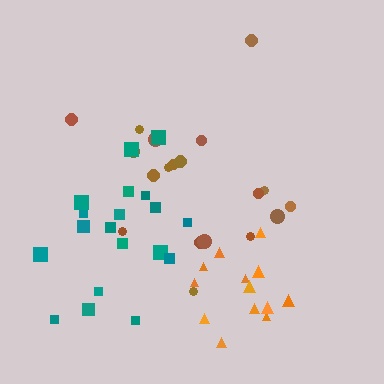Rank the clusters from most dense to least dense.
orange, teal, brown.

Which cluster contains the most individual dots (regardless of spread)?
Brown (19).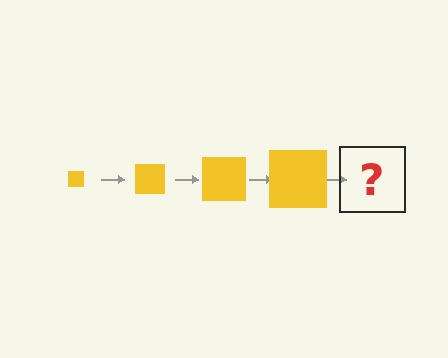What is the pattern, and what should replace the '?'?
The pattern is that the square gets progressively larger each step. The '?' should be a yellow square, larger than the previous one.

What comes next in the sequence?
The next element should be a yellow square, larger than the previous one.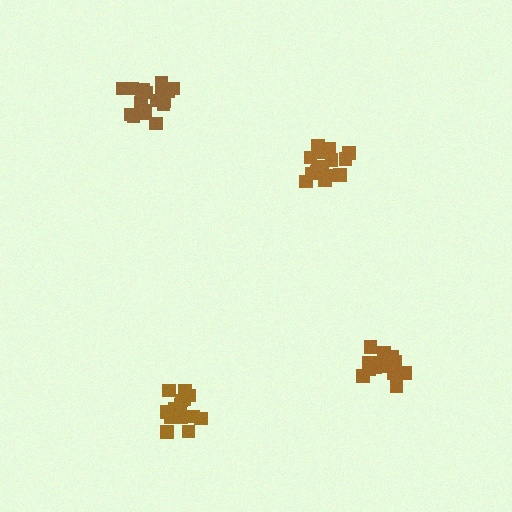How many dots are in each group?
Group 1: 18 dots, Group 2: 14 dots, Group 3: 18 dots, Group 4: 18 dots (68 total).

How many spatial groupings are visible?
There are 4 spatial groupings.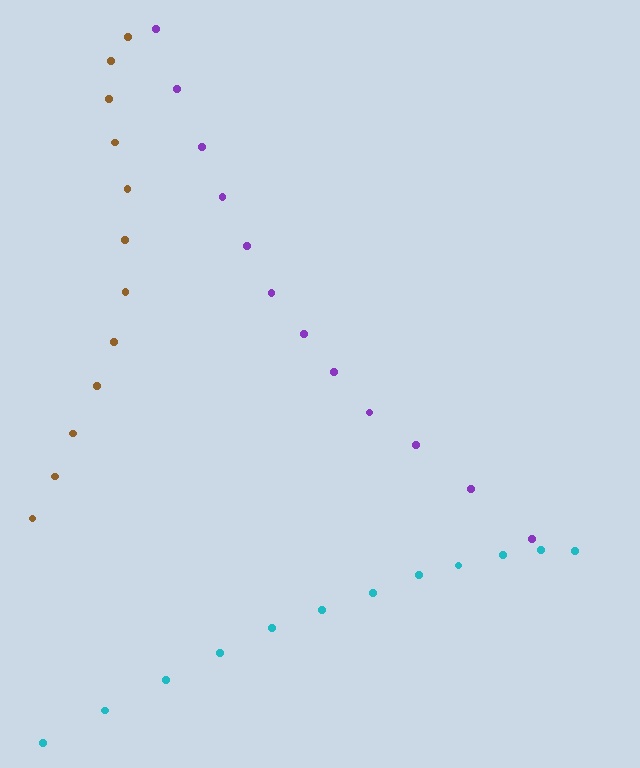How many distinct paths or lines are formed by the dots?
There are 3 distinct paths.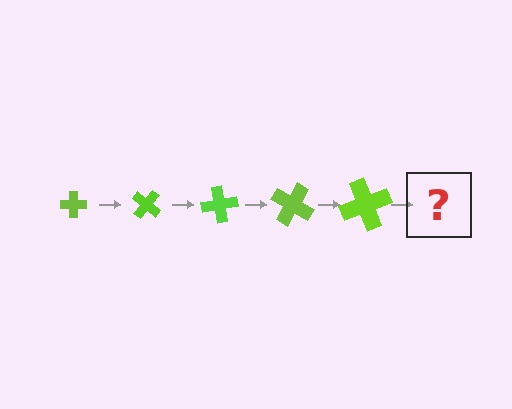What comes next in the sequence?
The next element should be a cross, larger than the previous one and rotated 200 degrees from the start.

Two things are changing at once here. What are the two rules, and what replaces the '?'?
The two rules are that the cross grows larger each step and it rotates 40 degrees each step. The '?' should be a cross, larger than the previous one and rotated 200 degrees from the start.